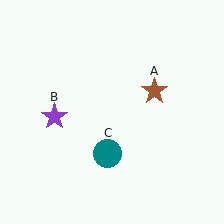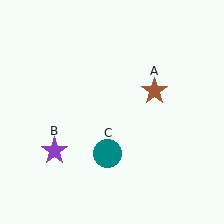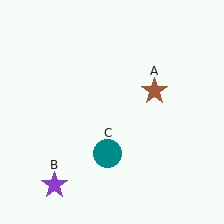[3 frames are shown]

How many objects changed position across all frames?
1 object changed position: purple star (object B).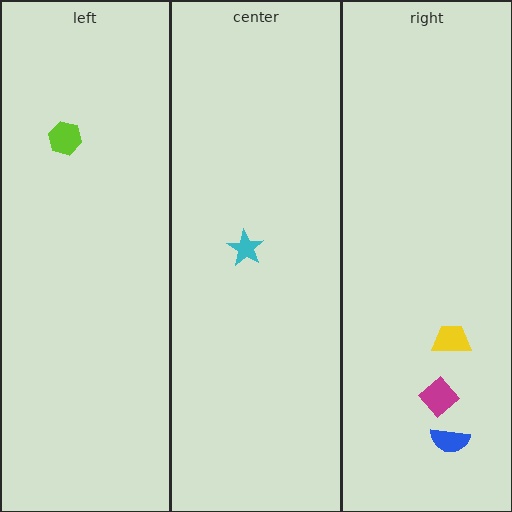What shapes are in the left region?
The lime hexagon.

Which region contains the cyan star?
The center region.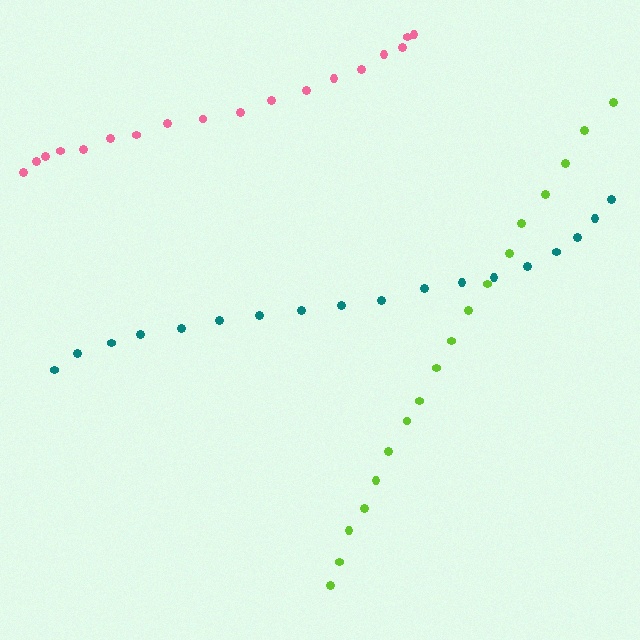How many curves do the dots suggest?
There are 3 distinct paths.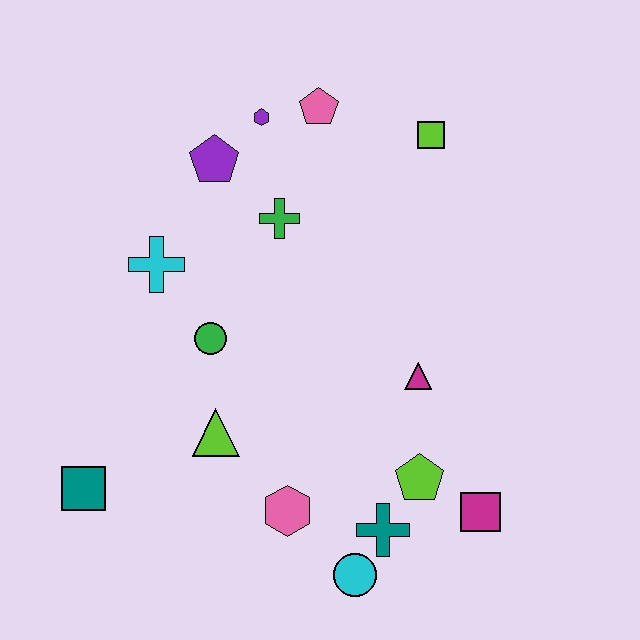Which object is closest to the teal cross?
The cyan circle is closest to the teal cross.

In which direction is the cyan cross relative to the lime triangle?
The cyan cross is above the lime triangle.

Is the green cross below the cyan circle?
No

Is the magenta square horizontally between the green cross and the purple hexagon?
No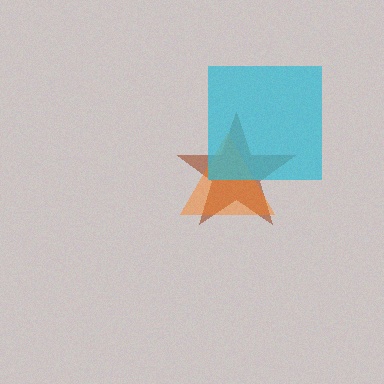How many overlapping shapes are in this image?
There are 3 overlapping shapes in the image.